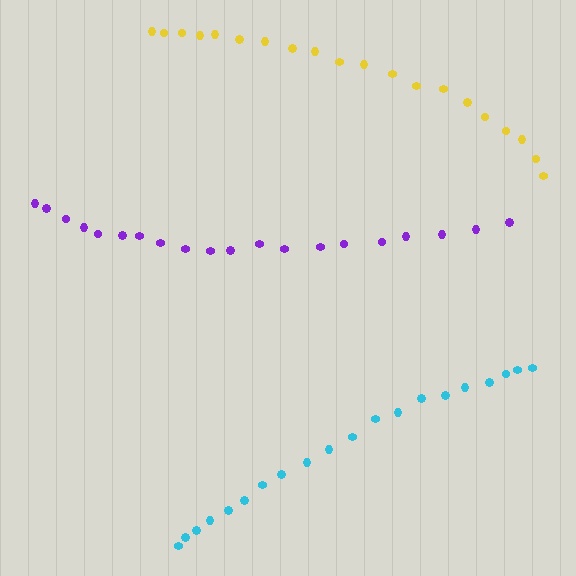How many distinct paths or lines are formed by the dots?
There are 3 distinct paths.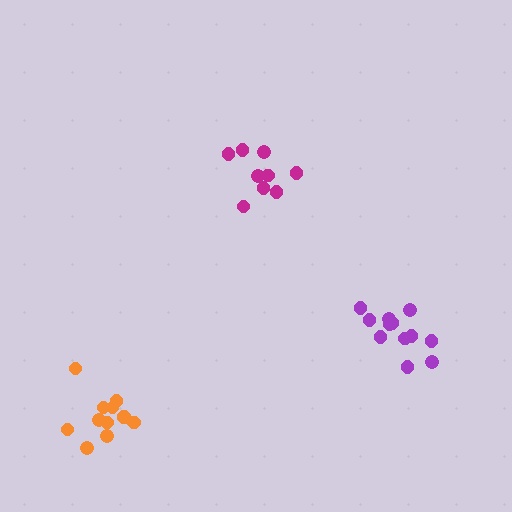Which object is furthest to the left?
The orange cluster is leftmost.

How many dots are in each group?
Group 1: 9 dots, Group 2: 12 dots, Group 3: 12 dots (33 total).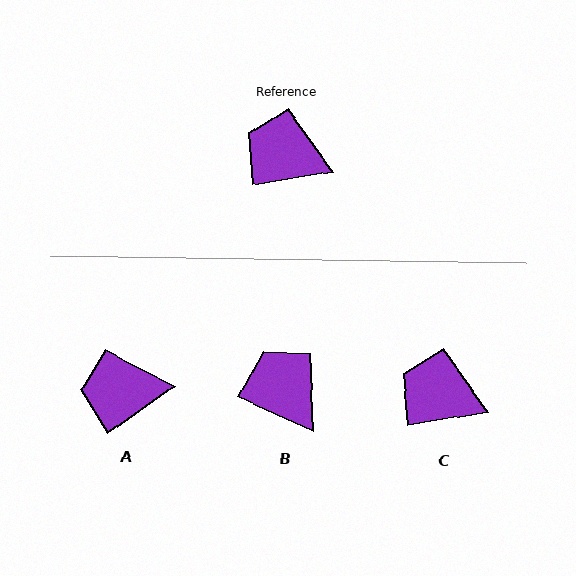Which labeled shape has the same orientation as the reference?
C.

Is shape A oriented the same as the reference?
No, it is off by about 27 degrees.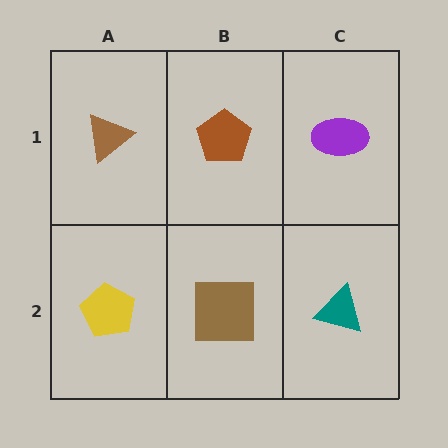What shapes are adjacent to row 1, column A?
A yellow pentagon (row 2, column A), a brown pentagon (row 1, column B).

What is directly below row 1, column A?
A yellow pentagon.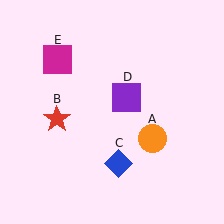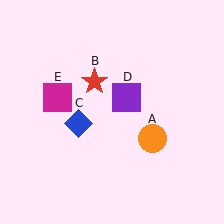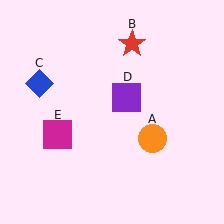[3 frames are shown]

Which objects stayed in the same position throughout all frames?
Orange circle (object A) and purple square (object D) remained stationary.